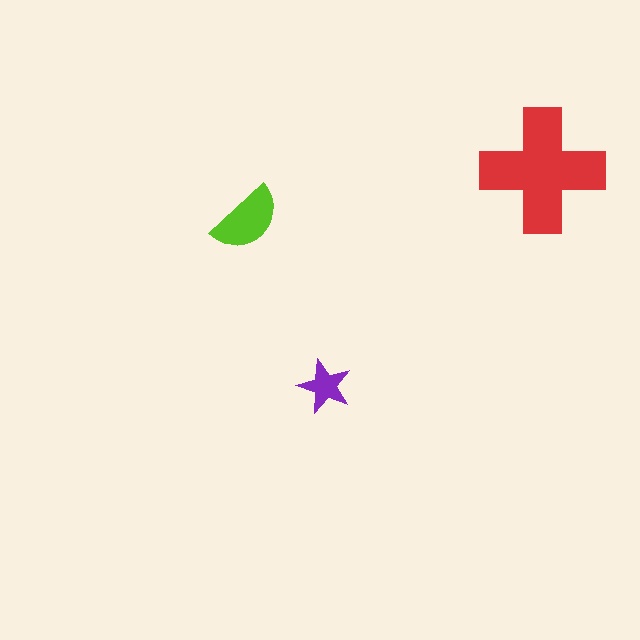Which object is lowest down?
The purple star is bottommost.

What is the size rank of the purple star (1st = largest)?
3rd.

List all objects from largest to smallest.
The red cross, the lime semicircle, the purple star.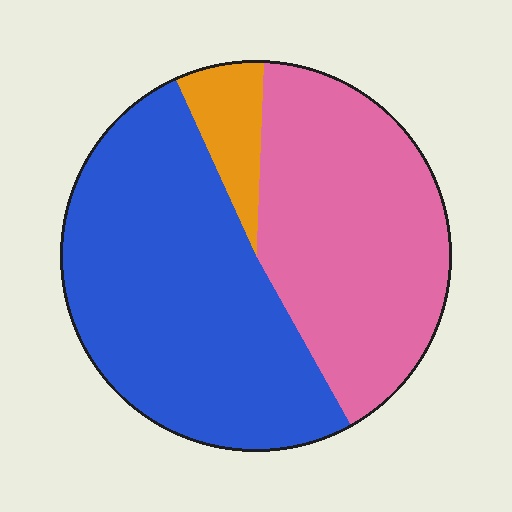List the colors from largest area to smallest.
From largest to smallest: blue, pink, orange.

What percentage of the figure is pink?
Pink covers about 40% of the figure.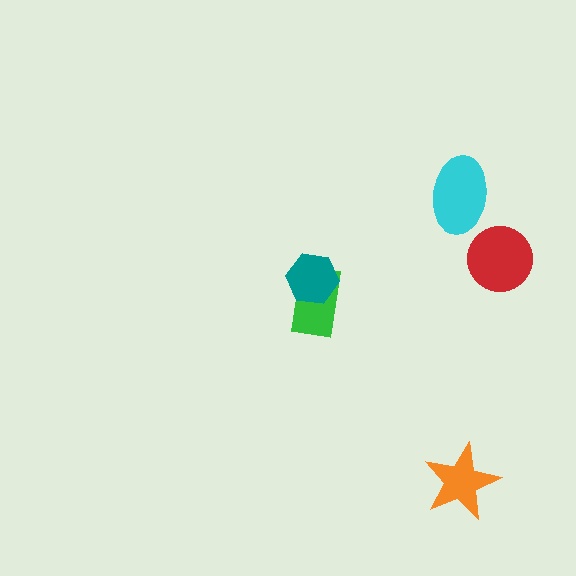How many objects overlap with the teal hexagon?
1 object overlaps with the teal hexagon.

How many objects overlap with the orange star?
0 objects overlap with the orange star.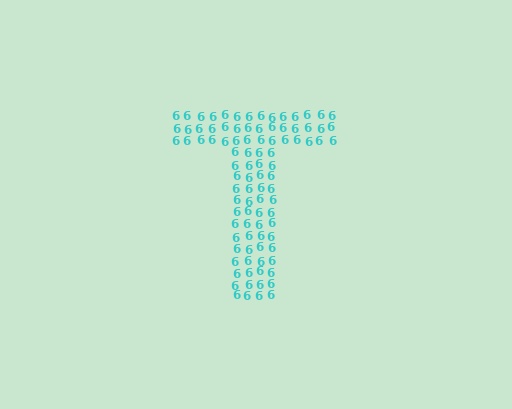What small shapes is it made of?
It is made of small digit 6's.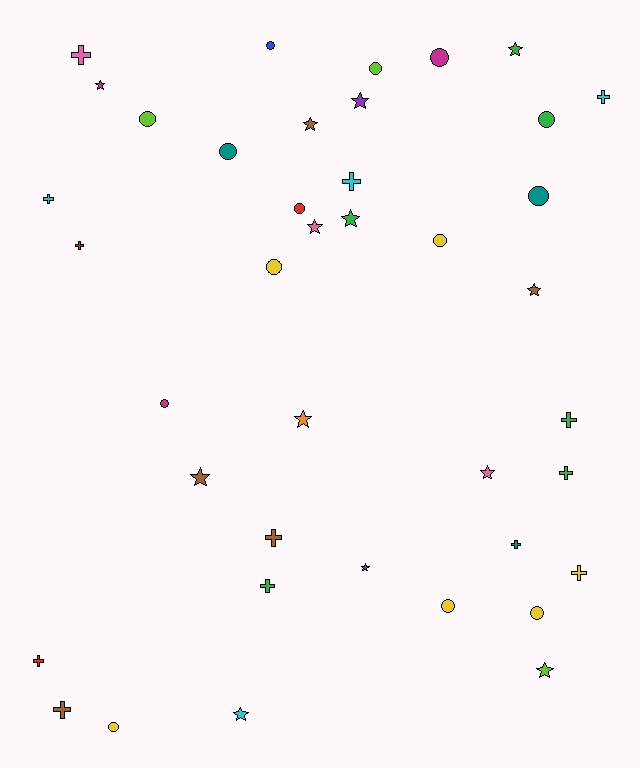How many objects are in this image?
There are 40 objects.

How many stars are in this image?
There are 13 stars.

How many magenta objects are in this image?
There are 3 magenta objects.